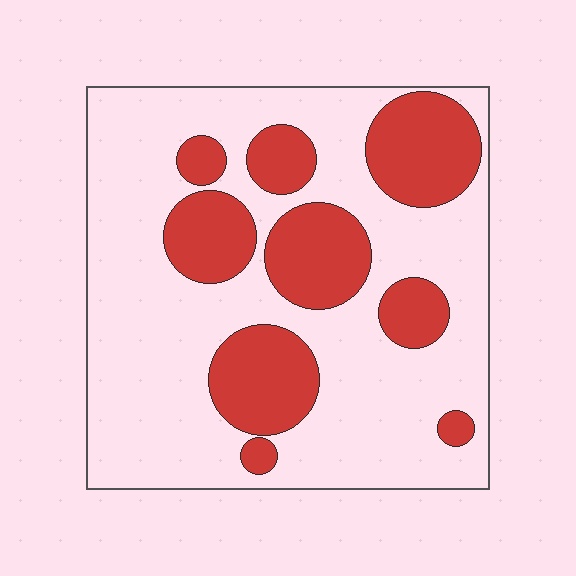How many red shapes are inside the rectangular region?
9.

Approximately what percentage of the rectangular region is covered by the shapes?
Approximately 30%.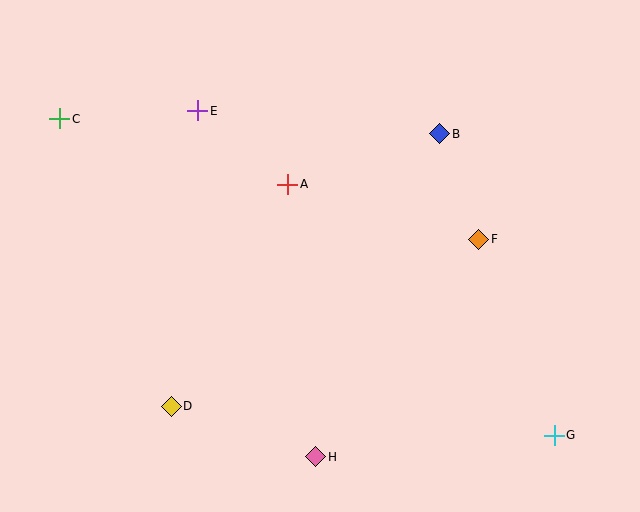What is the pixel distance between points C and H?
The distance between C and H is 424 pixels.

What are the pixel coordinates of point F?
Point F is at (479, 239).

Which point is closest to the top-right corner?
Point B is closest to the top-right corner.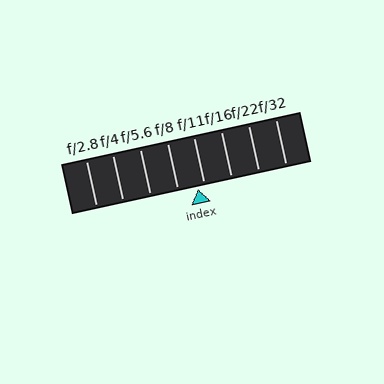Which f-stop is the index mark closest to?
The index mark is closest to f/11.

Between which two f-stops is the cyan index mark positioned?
The index mark is between f/8 and f/11.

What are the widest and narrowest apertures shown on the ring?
The widest aperture shown is f/2.8 and the narrowest is f/32.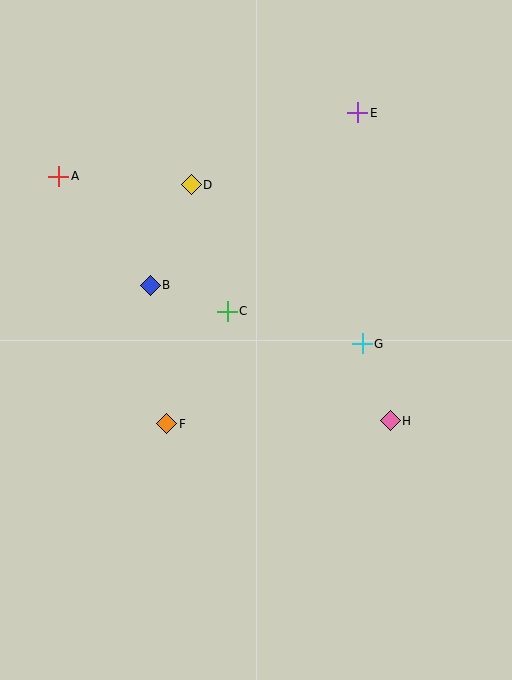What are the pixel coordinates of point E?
Point E is at (358, 113).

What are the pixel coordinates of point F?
Point F is at (167, 424).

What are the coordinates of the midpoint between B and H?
The midpoint between B and H is at (270, 353).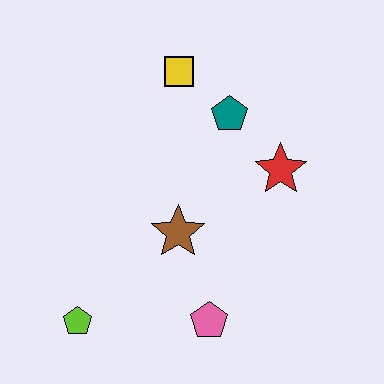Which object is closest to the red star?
The teal pentagon is closest to the red star.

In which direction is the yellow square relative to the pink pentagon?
The yellow square is above the pink pentagon.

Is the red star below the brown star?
No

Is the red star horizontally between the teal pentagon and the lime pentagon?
No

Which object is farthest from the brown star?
The yellow square is farthest from the brown star.